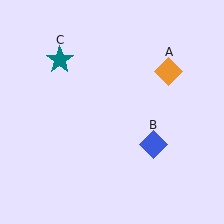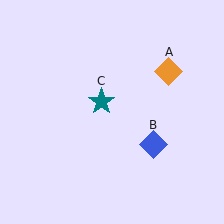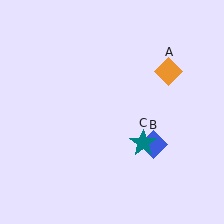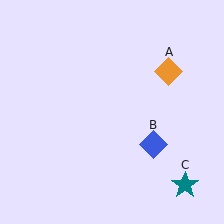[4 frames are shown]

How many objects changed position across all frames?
1 object changed position: teal star (object C).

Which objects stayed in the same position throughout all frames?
Orange diamond (object A) and blue diamond (object B) remained stationary.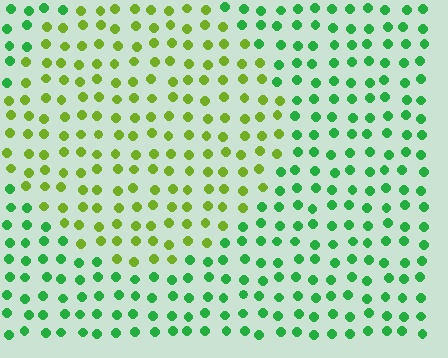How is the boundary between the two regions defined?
The boundary is defined purely by a slight shift in hue (about 46 degrees). Spacing, size, and orientation are identical on both sides.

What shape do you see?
I see a circle.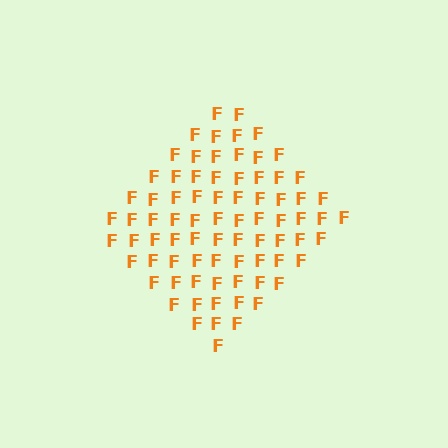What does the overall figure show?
The overall figure shows a diamond.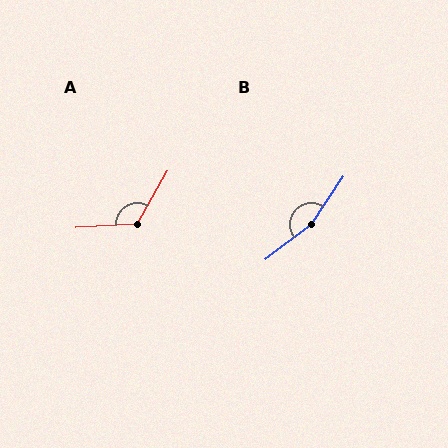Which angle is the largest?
B, at approximately 161 degrees.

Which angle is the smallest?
A, at approximately 122 degrees.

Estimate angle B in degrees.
Approximately 161 degrees.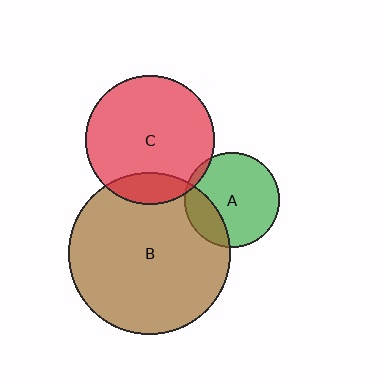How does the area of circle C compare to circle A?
Approximately 1.8 times.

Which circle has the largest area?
Circle B (brown).